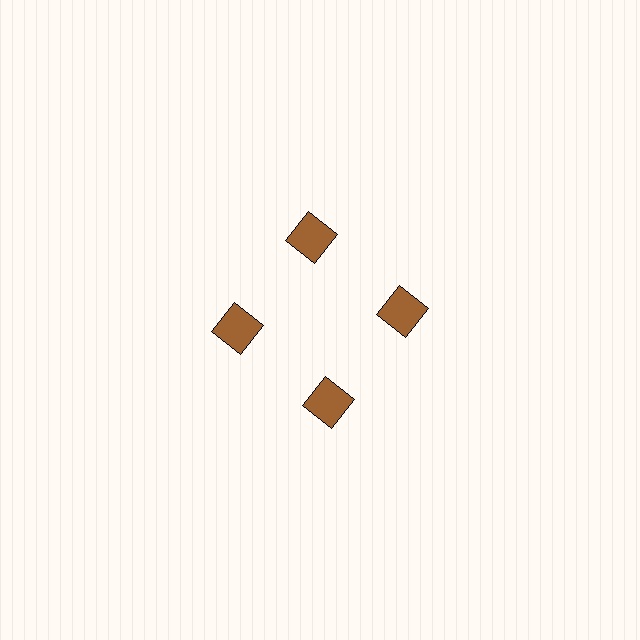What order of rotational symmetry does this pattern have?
This pattern has 4-fold rotational symmetry.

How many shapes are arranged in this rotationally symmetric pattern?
There are 4 shapes, arranged in 4 groups of 1.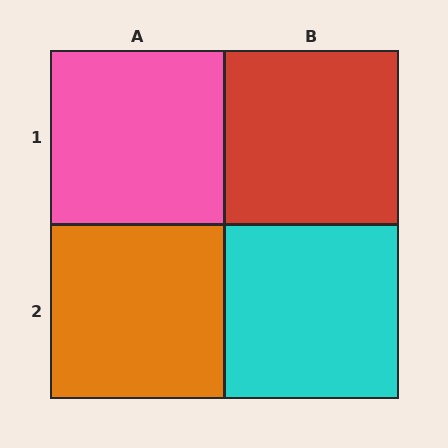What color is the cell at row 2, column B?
Cyan.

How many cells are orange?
1 cell is orange.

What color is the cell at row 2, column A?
Orange.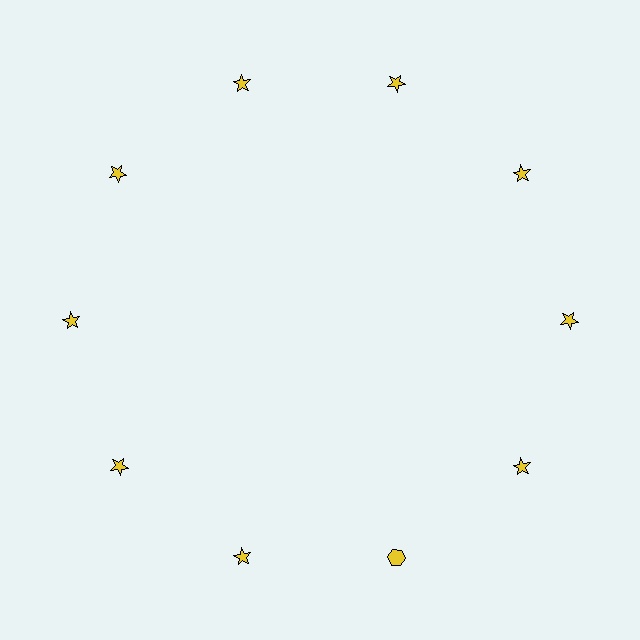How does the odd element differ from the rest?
It has a different shape: hexagon instead of star.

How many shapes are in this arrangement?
There are 10 shapes arranged in a ring pattern.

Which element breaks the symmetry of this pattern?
The yellow hexagon at roughly the 5 o'clock position breaks the symmetry. All other shapes are yellow stars.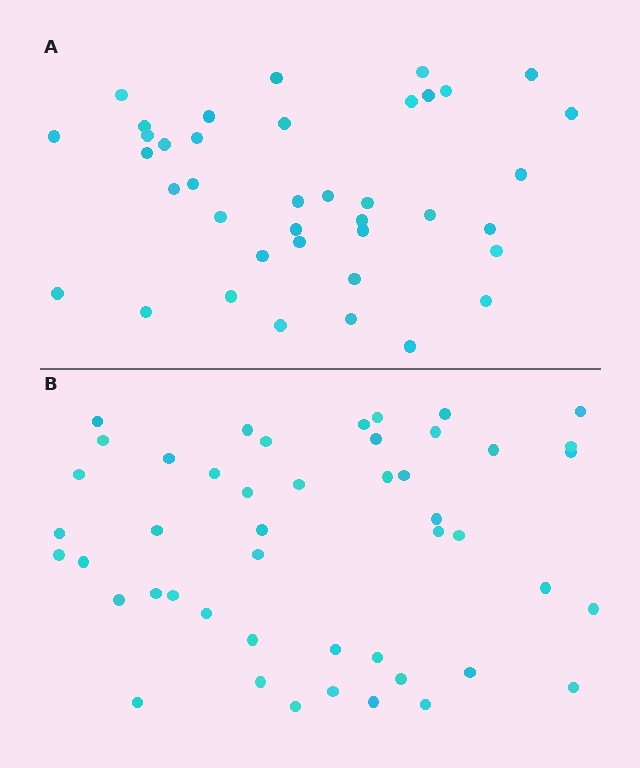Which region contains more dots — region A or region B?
Region B (the bottom region) has more dots.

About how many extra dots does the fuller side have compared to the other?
Region B has roughly 8 or so more dots than region A.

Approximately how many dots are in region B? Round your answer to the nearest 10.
About 50 dots. (The exact count is 47, which rounds to 50.)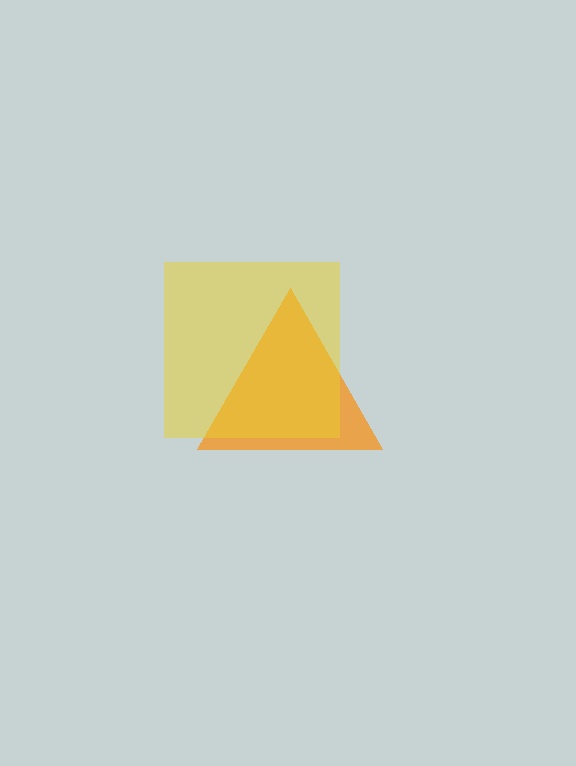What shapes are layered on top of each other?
The layered shapes are: an orange triangle, a yellow square.